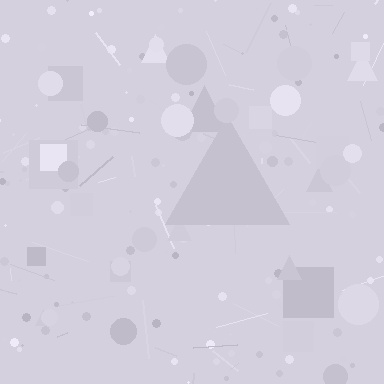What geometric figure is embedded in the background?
A triangle is embedded in the background.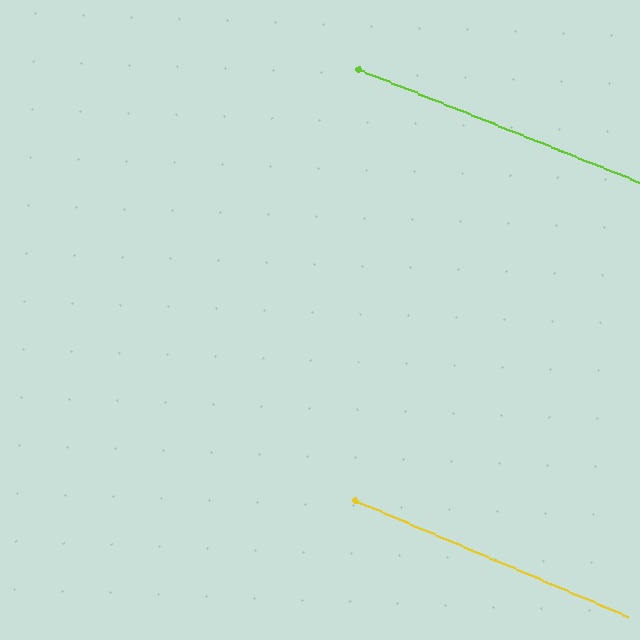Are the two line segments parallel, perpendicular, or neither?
Parallel — their directions differ by only 1.1°.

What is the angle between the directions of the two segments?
Approximately 1 degree.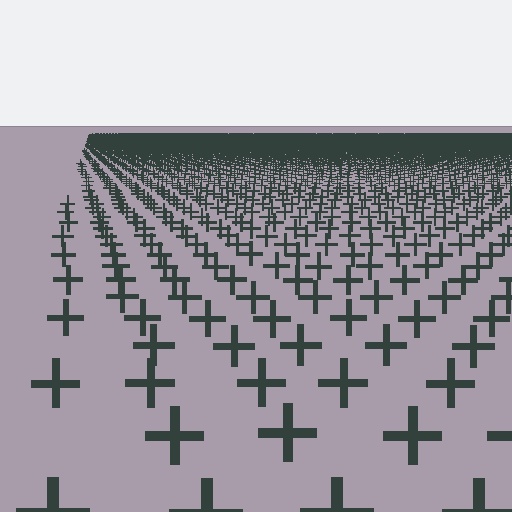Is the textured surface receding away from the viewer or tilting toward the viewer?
The surface is receding away from the viewer. Texture elements get smaller and denser toward the top.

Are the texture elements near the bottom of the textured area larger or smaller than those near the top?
Larger. Near the bottom, elements are closer to the viewer and appear at a bigger on-screen size.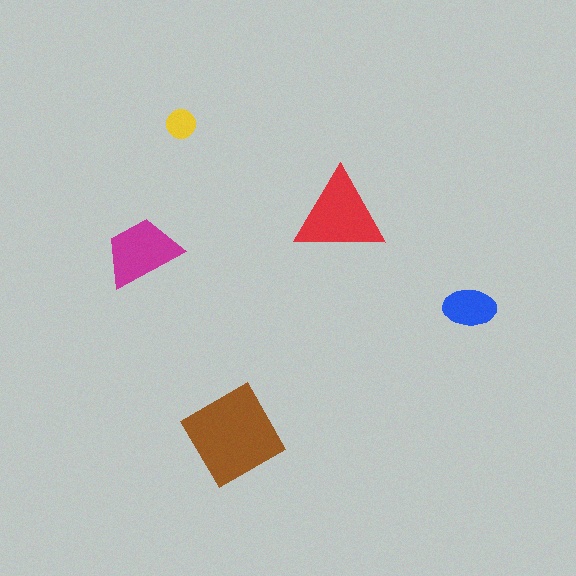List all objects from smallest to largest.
The yellow circle, the blue ellipse, the magenta trapezoid, the red triangle, the brown diamond.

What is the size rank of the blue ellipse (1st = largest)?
4th.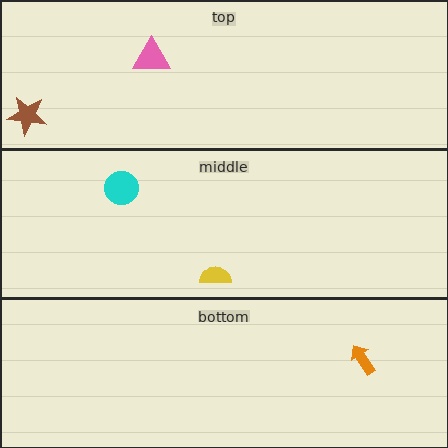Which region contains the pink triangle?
The top region.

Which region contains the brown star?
The top region.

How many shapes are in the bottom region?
1.